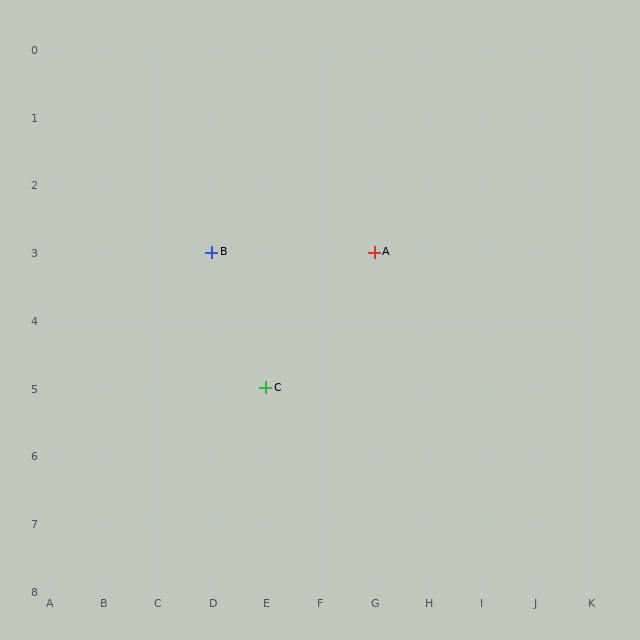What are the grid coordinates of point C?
Point C is at grid coordinates (E, 5).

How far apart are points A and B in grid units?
Points A and B are 3 columns apart.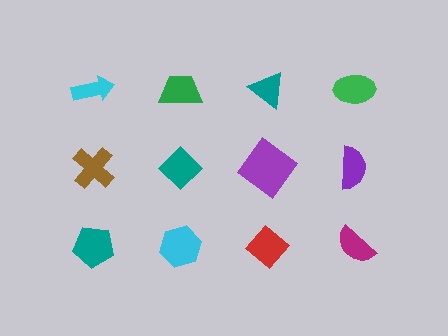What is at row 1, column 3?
A teal triangle.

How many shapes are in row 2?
4 shapes.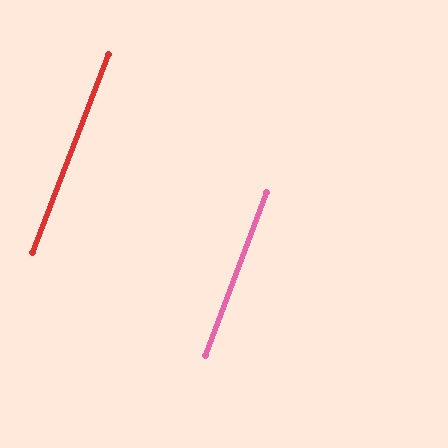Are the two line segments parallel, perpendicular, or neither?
Parallel — their directions differ by only 0.1°.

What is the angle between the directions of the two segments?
Approximately 0 degrees.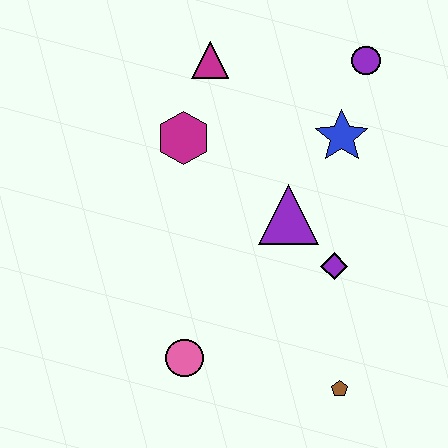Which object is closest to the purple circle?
The blue star is closest to the purple circle.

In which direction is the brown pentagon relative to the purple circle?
The brown pentagon is below the purple circle.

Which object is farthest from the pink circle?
The purple circle is farthest from the pink circle.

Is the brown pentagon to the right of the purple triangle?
Yes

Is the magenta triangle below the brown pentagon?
No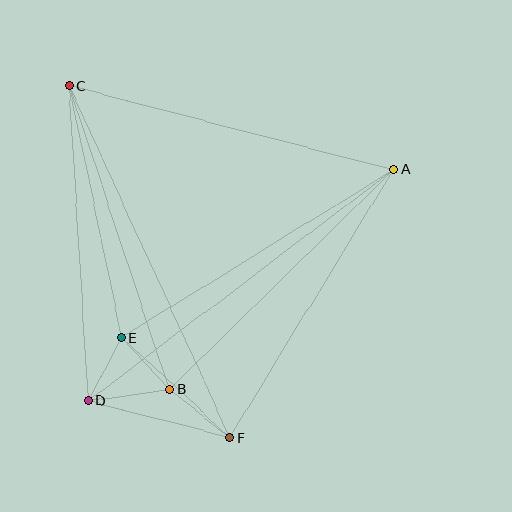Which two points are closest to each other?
Points B and E are closest to each other.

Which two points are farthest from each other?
Points C and F are farthest from each other.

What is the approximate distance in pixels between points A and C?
The distance between A and C is approximately 335 pixels.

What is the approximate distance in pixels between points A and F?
The distance between A and F is approximately 314 pixels.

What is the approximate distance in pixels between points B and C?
The distance between B and C is approximately 320 pixels.